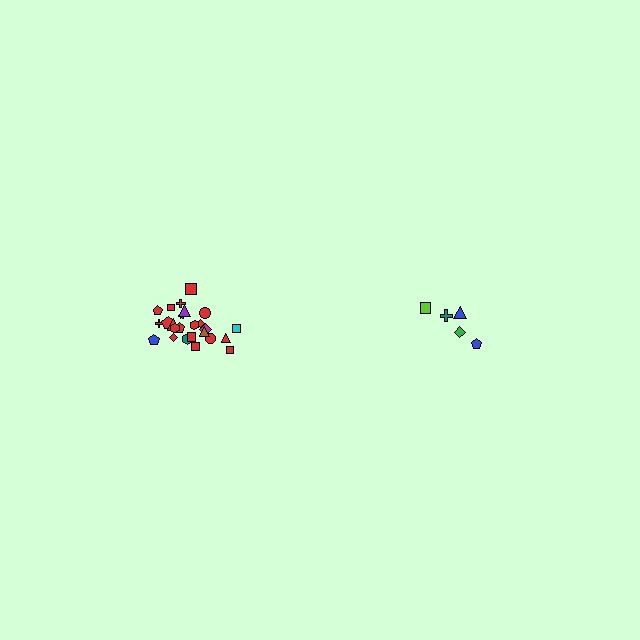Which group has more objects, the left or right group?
The left group.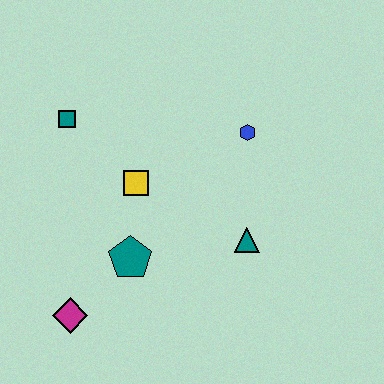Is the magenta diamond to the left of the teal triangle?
Yes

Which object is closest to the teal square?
The yellow square is closest to the teal square.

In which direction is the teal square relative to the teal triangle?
The teal square is to the left of the teal triangle.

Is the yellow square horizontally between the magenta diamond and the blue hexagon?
Yes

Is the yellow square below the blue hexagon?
Yes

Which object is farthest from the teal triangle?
The teal square is farthest from the teal triangle.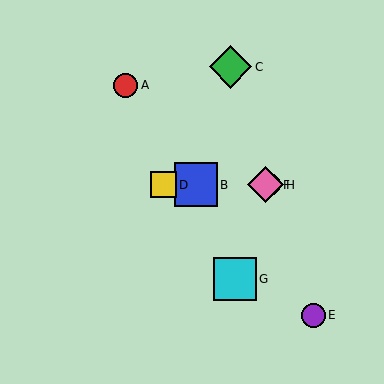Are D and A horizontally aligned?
No, D is at y≈185 and A is at y≈85.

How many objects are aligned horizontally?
4 objects (B, D, F, H) are aligned horizontally.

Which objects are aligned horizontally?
Objects B, D, F, H are aligned horizontally.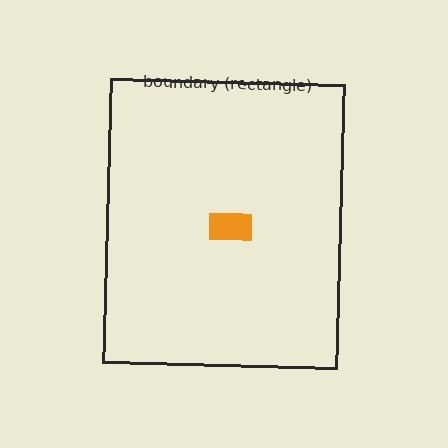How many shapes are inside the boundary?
1 inside, 0 outside.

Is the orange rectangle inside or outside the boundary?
Inside.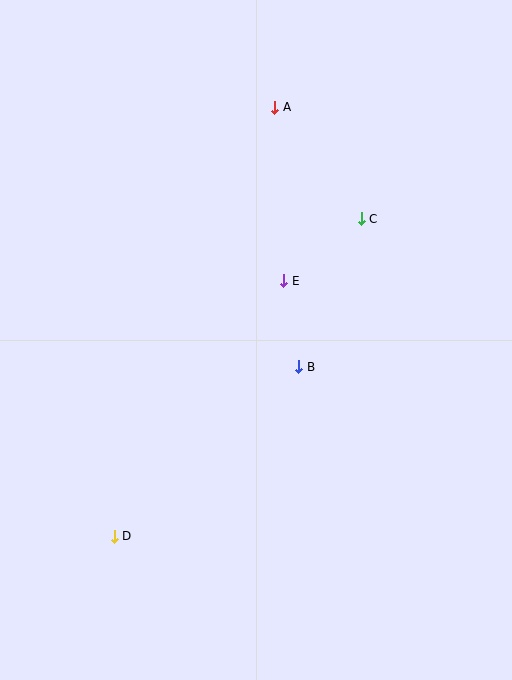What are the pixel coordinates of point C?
Point C is at (361, 219).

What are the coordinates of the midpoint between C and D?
The midpoint between C and D is at (238, 377).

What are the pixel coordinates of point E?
Point E is at (284, 281).